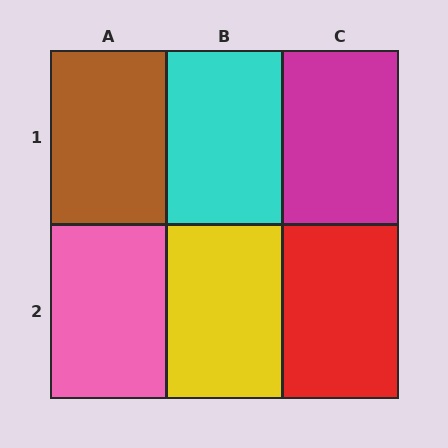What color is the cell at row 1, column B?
Cyan.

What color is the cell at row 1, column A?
Brown.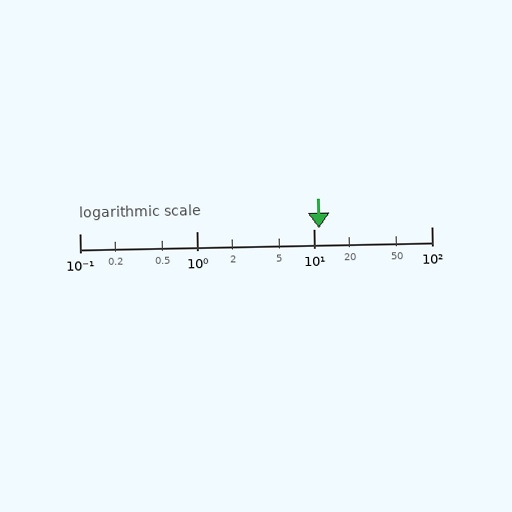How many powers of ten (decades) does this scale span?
The scale spans 3 decades, from 0.1 to 100.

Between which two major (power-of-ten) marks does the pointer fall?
The pointer is between 10 and 100.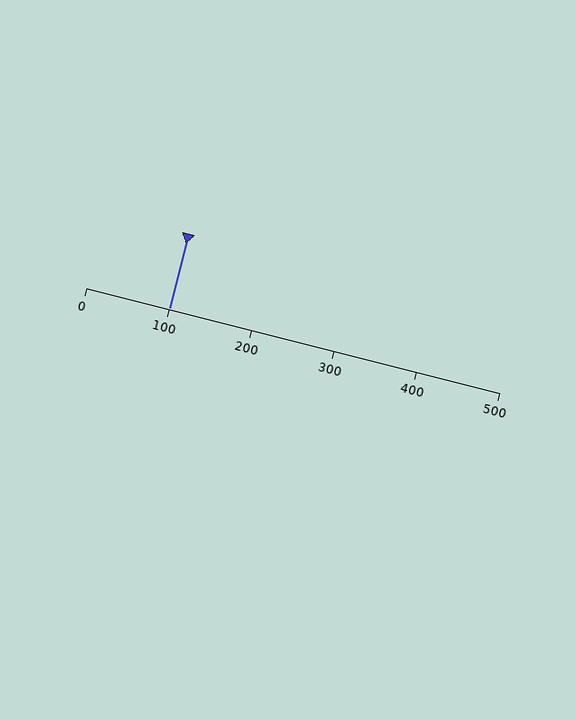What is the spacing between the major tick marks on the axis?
The major ticks are spaced 100 apart.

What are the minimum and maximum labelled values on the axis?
The axis runs from 0 to 500.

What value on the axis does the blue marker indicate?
The marker indicates approximately 100.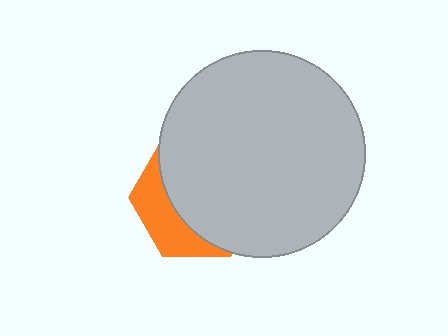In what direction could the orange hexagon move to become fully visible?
The orange hexagon could move toward the lower-left. That would shift it out from behind the light gray circle entirely.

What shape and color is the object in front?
The object in front is a light gray circle.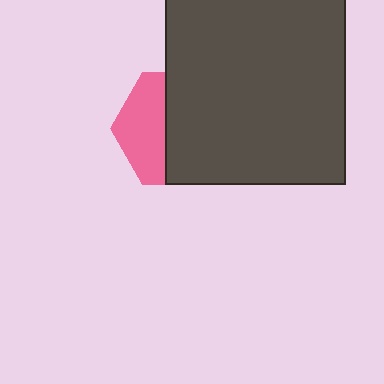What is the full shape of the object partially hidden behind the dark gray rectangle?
The partially hidden object is a pink hexagon.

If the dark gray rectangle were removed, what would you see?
You would see the complete pink hexagon.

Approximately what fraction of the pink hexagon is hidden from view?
Roughly 60% of the pink hexagon is hidden behind the dark gray rectangle.